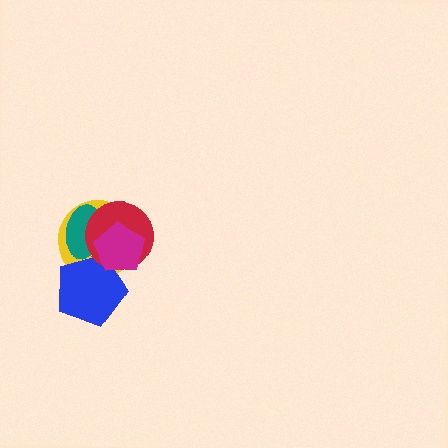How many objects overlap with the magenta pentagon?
4 objects overlap with the magenta pentagon.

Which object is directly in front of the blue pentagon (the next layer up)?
The red circle is directly in front of the blue pentagon.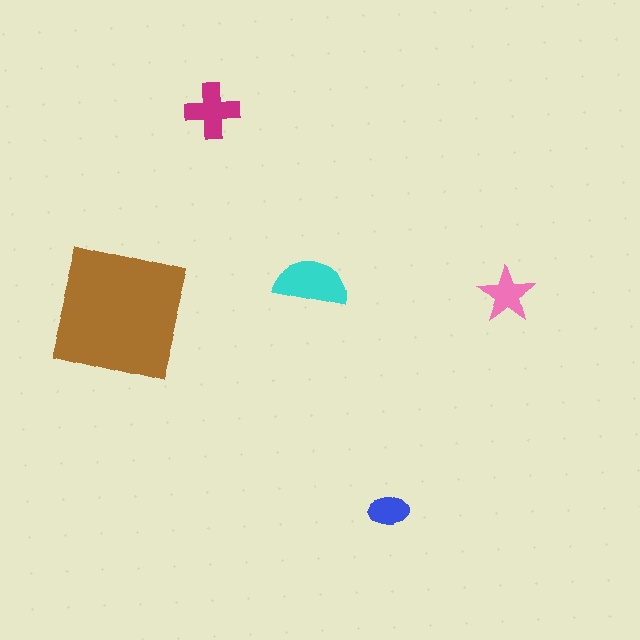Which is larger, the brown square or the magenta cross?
The brown square.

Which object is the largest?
The brown square.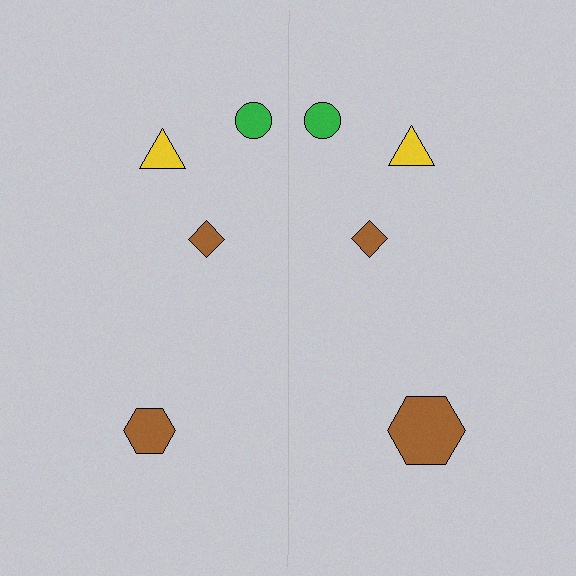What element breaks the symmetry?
The brown hexagon on the right side has a different size than its mirror counterpart.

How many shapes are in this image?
There are 8 shapes in this image.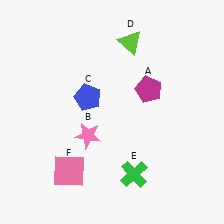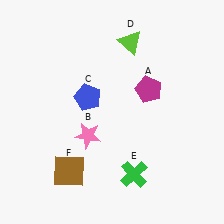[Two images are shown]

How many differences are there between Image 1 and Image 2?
There is 1 difference between the two images.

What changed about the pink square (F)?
In Image 1, F is pink. In Image 2, it changed to brown.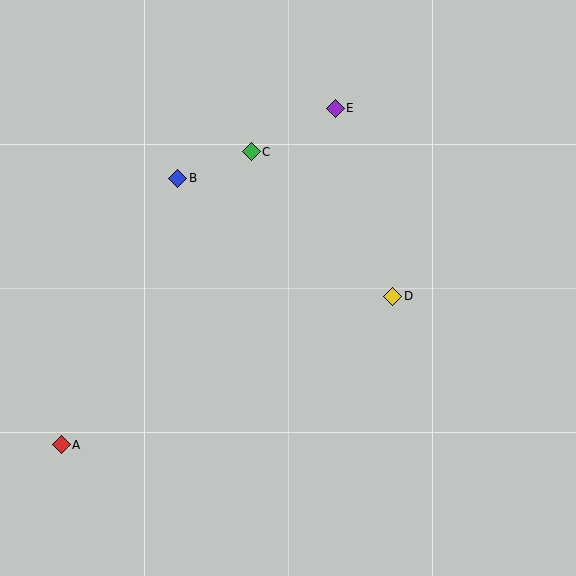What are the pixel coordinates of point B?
Point B is at (178, 178).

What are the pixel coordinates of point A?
Point A is at (61, 445).